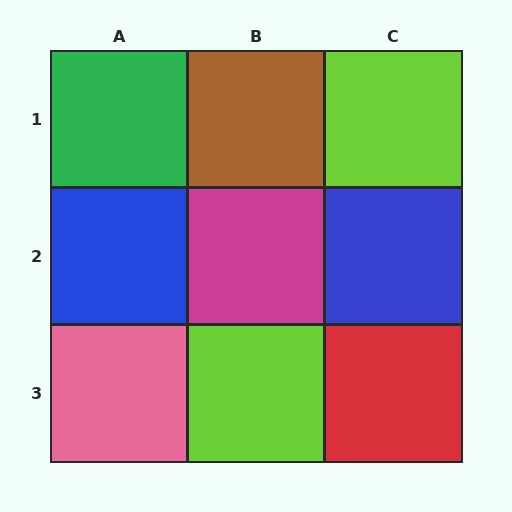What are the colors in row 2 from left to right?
Blue, magenta, blue.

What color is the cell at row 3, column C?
Red.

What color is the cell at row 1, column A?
Green.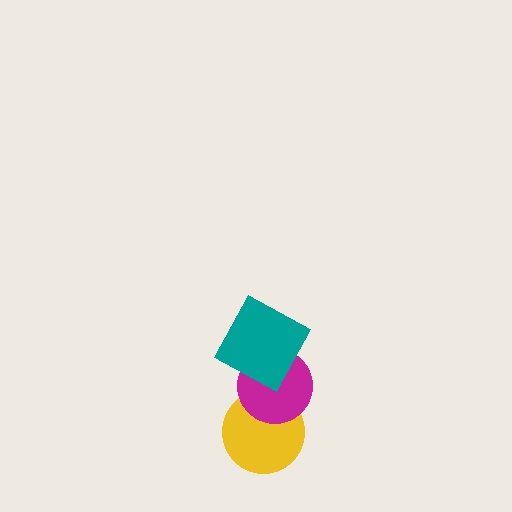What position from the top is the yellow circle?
The yellow circle is 3rd from the top.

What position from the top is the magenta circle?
The magenta circle is 2nd from the top.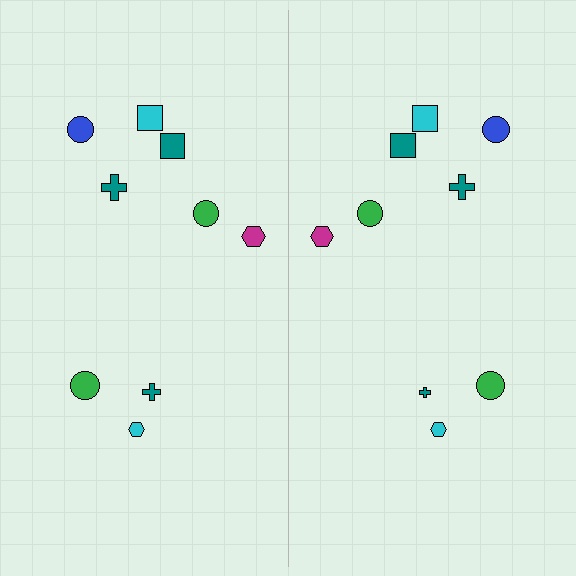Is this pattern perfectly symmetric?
No, the pattern is not perfectly symmetric. The teal cross on the right side has a different size than its mirror counterpart.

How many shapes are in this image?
There are 18 shapes in this image.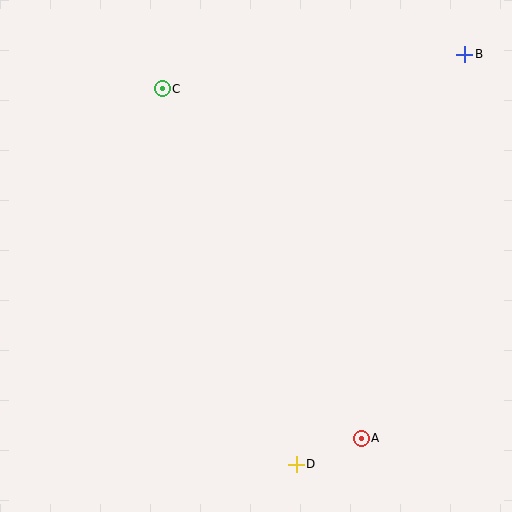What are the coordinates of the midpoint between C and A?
The midpoint between C and A is at (262, 263).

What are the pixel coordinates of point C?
Point C is at (162, 89).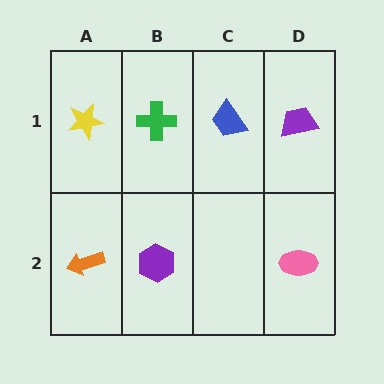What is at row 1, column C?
A blue trapezoid.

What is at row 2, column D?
A pink ellipse.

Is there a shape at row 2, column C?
No, that cell is empty.